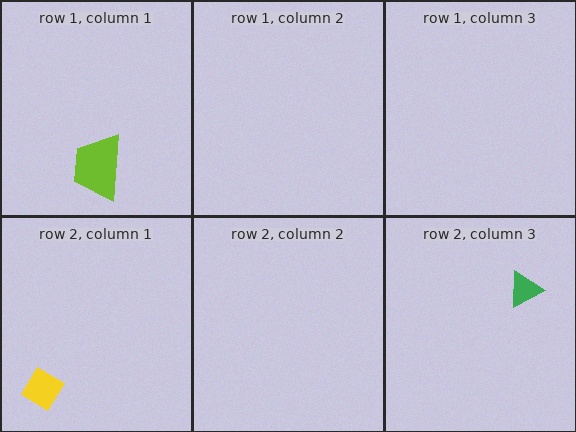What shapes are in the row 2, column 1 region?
The yellow diamond.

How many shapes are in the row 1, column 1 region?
1.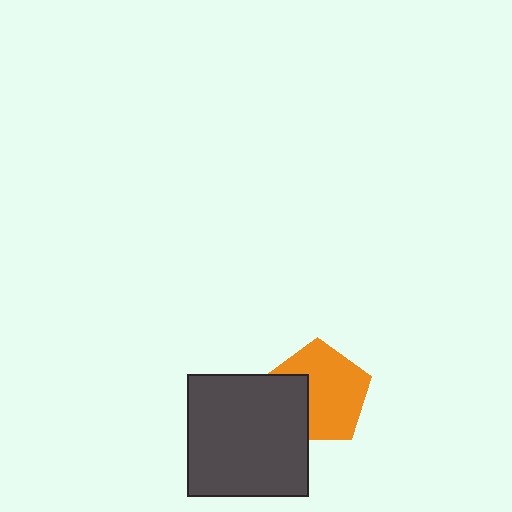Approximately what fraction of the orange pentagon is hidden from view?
Roughly 31% of the orange pentagon is hidden behind the dark gray square.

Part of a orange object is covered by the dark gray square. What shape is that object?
It is a pentagon.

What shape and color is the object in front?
The object in front is a dark gray square.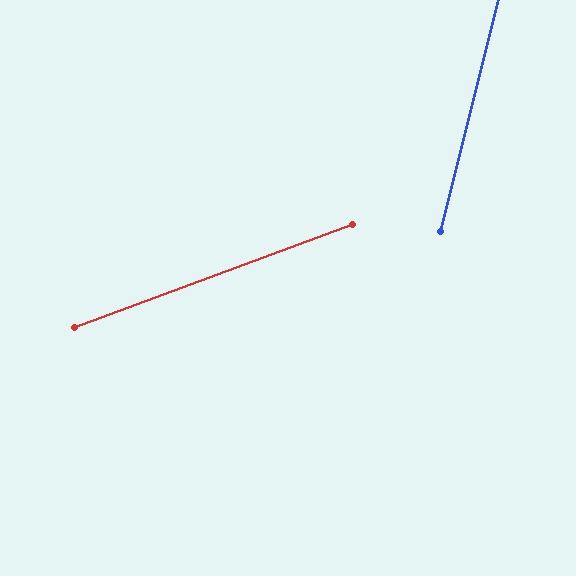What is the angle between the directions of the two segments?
Approximately 56 degrees.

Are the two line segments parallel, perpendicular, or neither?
Neither parallel nor perpendicular — they differ by about 56°.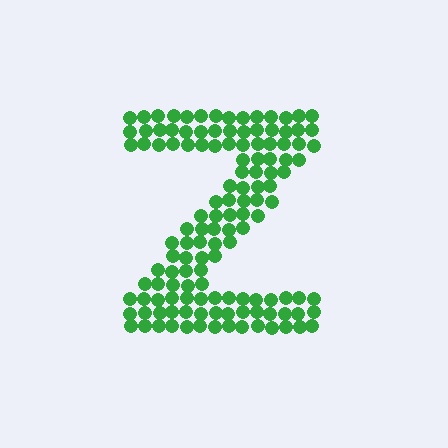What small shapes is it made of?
It is made of small circles.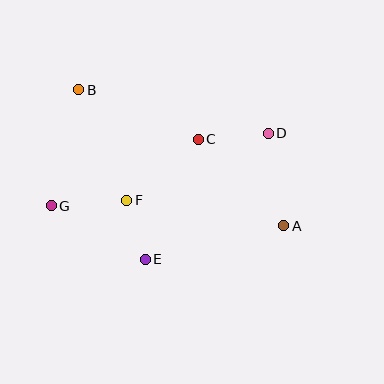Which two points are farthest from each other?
Points A and B are farthest from each other.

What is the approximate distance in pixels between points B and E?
The distance between B and E is approximately 182 pixels.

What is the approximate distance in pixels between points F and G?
The distance between F and G is approximately 76 pixels.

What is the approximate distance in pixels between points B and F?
The distance between B and F is approximately 121 pixels.